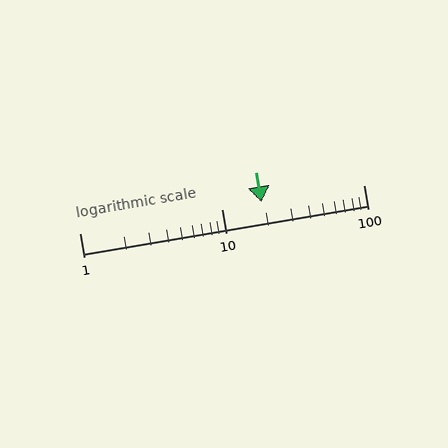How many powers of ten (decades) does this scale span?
The scale spans 2 decades, from 1 to 100.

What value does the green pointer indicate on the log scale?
The pointer indicates approximately 19.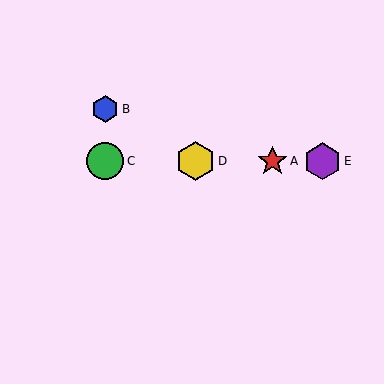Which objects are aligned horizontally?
Objects A, C, D, E are aligned horizontally.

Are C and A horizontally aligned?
Yes, both are at y≈161.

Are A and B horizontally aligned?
No, A is at y≈161 and B is at y≈109.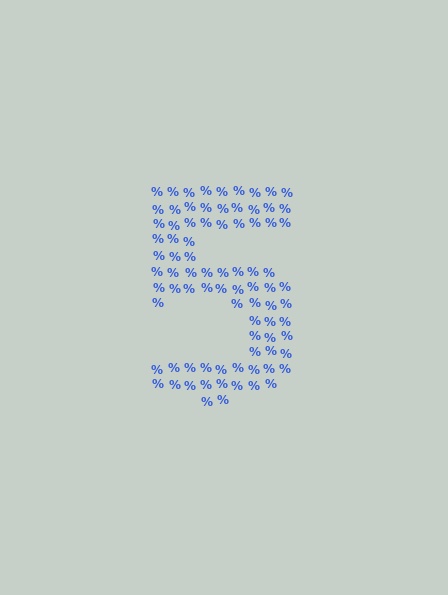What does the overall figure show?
The overall figure shows the digit 5.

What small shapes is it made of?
It is made of small percent signs.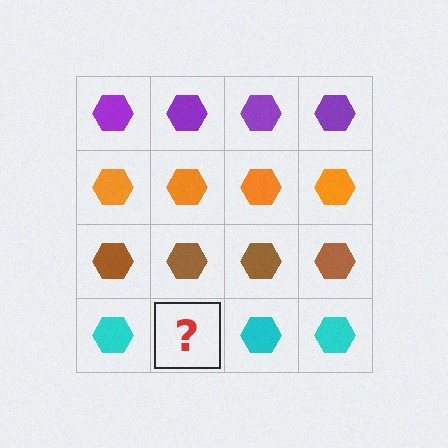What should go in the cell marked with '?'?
The missing cell should contain a cyan hexagon.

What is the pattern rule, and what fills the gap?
The rule is that each row has a consistent color. The gap should be filled with a cyan hexagon.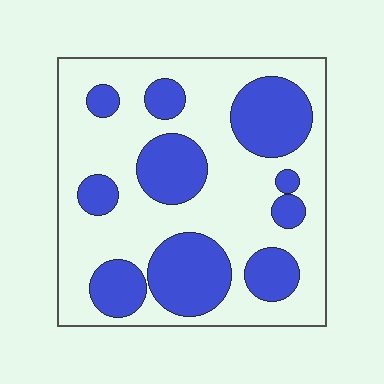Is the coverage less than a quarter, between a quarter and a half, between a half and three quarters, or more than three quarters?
Between a quarter and a half.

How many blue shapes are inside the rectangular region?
10.